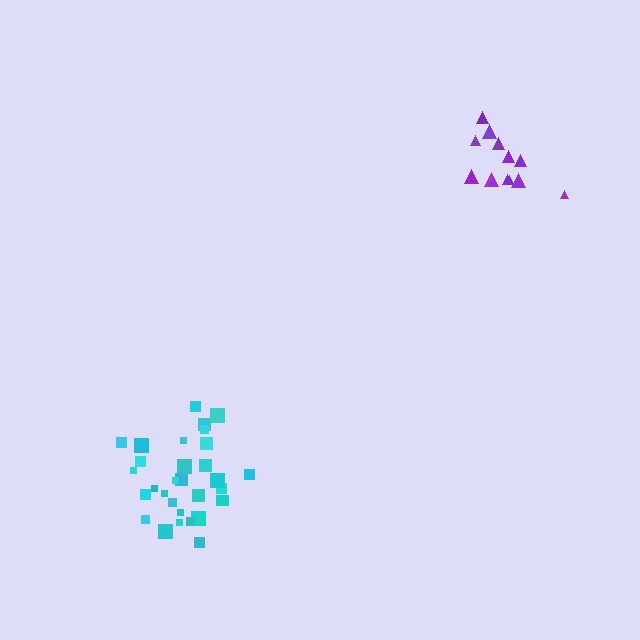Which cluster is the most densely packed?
Cyan.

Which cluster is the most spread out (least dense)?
Purple.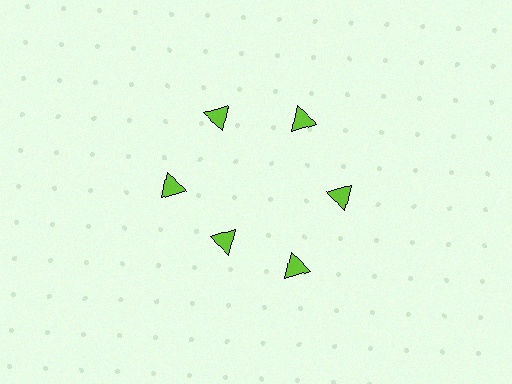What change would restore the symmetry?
The symmetry would be restored by moving it outward, back onto the ring so that all 6 triangles sit at equal angles and equal distance from the center.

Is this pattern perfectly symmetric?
No. The 6 lime triangles are arranged in a ring, but one element near the 7 o'clock position is pulled inward toward the center, breaking the 6-fold rotational symmetry.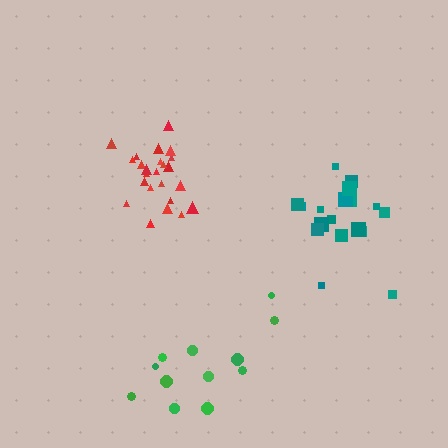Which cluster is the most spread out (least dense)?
Green.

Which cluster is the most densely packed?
Red.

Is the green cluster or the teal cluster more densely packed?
Teal.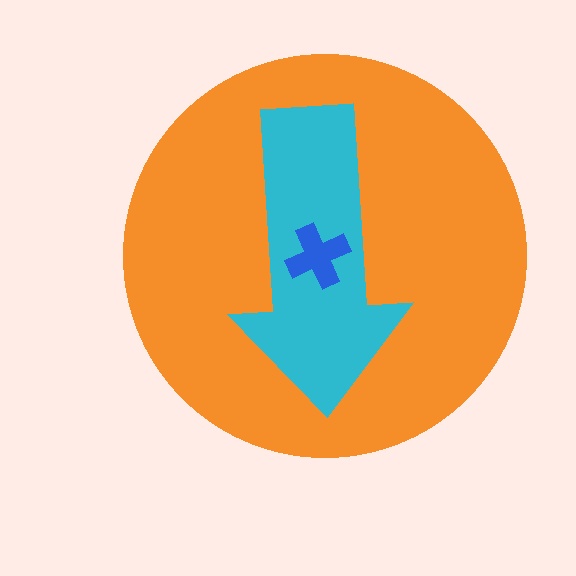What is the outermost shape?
The orange circle.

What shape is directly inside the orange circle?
The cyan arrow.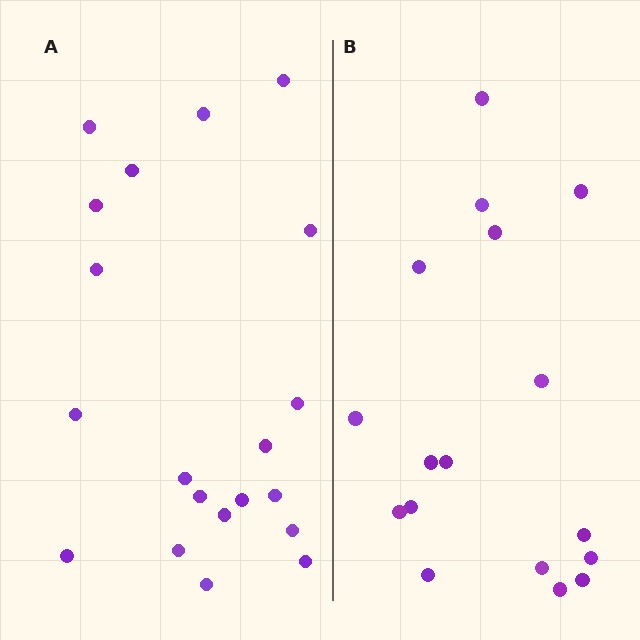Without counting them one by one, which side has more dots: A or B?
Region A (the left region) has more dots.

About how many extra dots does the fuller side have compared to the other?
Region A has just a few more — roughly 2 or 3 more dots than region B.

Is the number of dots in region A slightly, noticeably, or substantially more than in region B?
Region A has only slightly more — the two regions are fairly close. The ratio is roughly 1.2 to 1.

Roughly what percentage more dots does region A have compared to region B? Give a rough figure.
About 20% more.